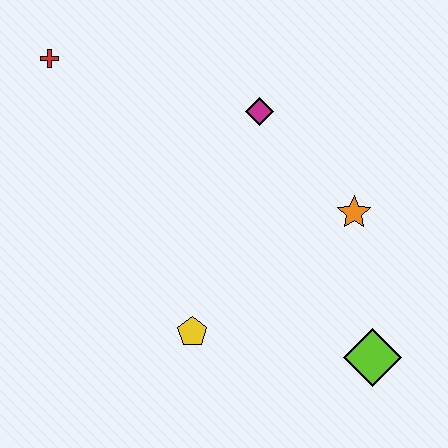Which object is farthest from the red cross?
The lime diamond is farthest from the red cross.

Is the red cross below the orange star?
No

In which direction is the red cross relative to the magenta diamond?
The red cross is to the left of the magenta diamond.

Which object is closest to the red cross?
The magenta diamond is closest to the red cross.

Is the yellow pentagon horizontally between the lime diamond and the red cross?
Yes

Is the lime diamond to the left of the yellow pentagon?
No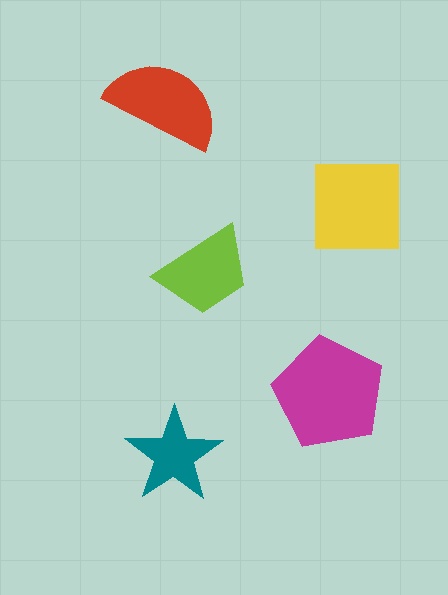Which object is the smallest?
The teal star.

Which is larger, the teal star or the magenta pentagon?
The magenta pentagon.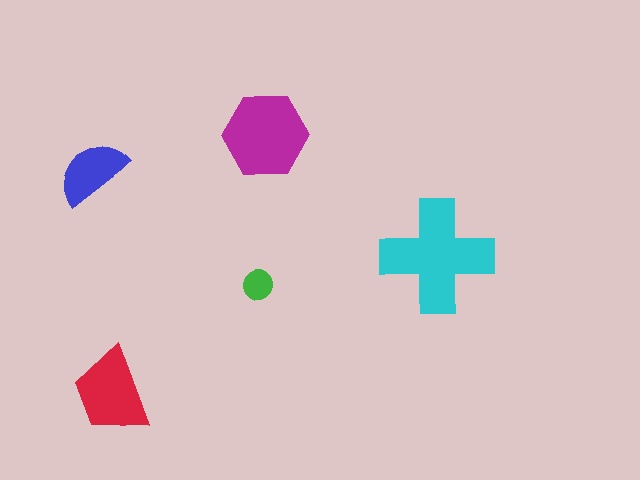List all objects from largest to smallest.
The cyan cross, the magenta hexagon, the red trapezoid, the blue semicircle, the green circle.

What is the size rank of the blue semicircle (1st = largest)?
4th.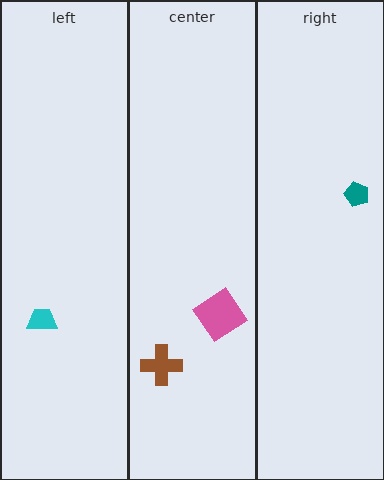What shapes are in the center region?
The pink diamond, the brown cross.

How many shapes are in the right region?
1.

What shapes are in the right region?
The teal pentagon.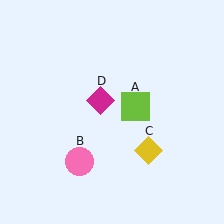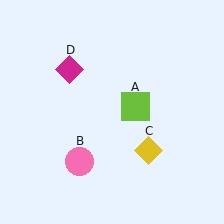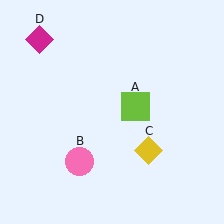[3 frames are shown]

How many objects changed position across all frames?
1 object changed position: magenta diamond (object D).